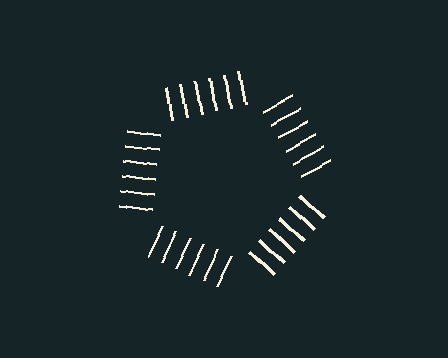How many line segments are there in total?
30 — 6 along each of the 5 edges.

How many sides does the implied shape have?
5 sides — the line-ends trace a pentagon.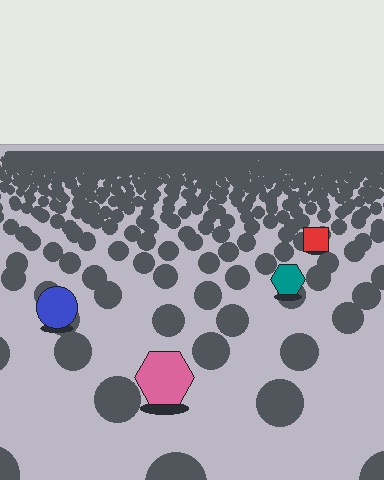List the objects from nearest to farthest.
From nearest to farthest: the pink hexagon, the blue circle, the teal hexagon, the red square.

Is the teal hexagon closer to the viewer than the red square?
Yes. The teal hexagon is closer — you can tell from the texture gradient: the ground texture is coarser near it.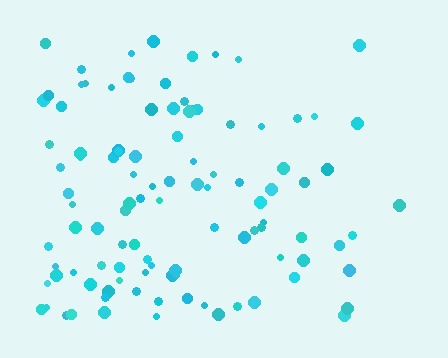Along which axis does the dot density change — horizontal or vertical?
Horizontal.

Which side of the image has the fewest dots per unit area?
The right.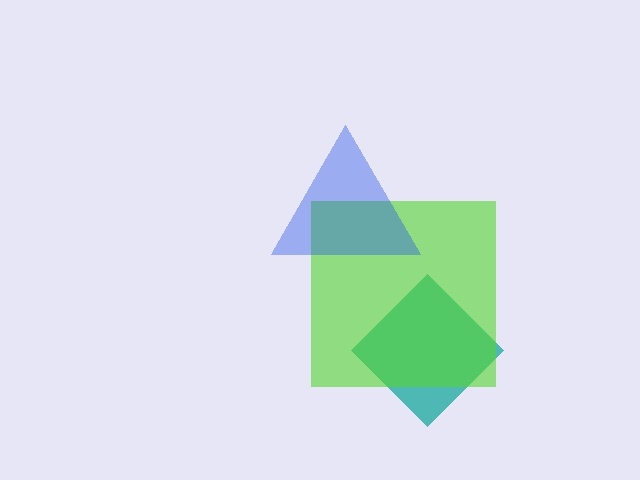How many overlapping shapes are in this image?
There are 3 overlapping shapes in the image.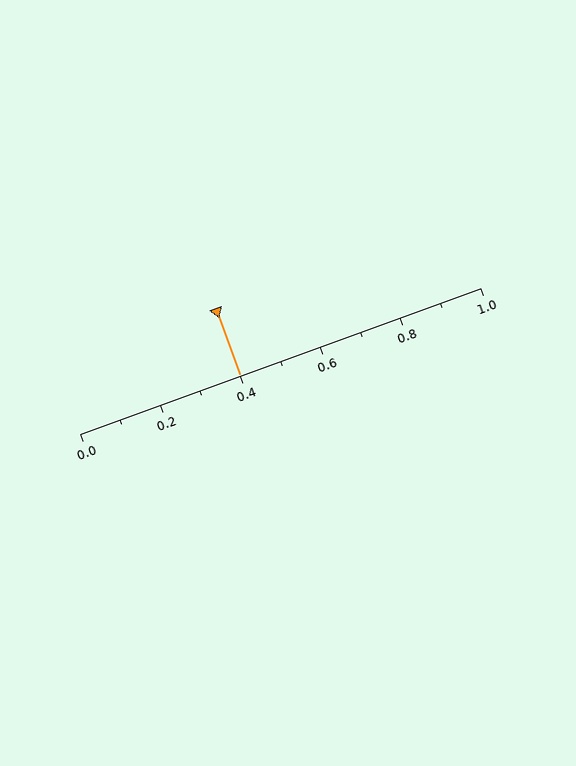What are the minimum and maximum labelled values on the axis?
The axis runs from 0.0 to 1.0.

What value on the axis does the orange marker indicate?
The marker indicates approximately 0.4.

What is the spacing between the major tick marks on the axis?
The major ticks are spaced 0.2 apart.